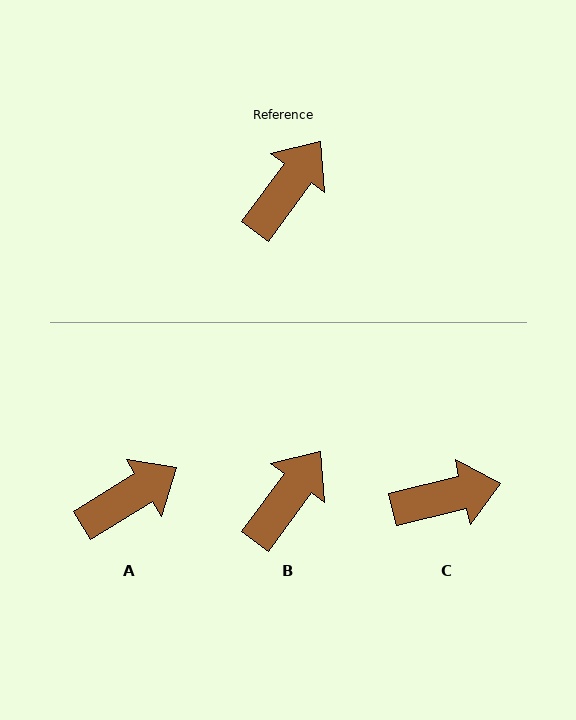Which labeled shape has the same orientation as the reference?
B.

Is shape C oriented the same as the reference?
No, it is off by about 40 degrees.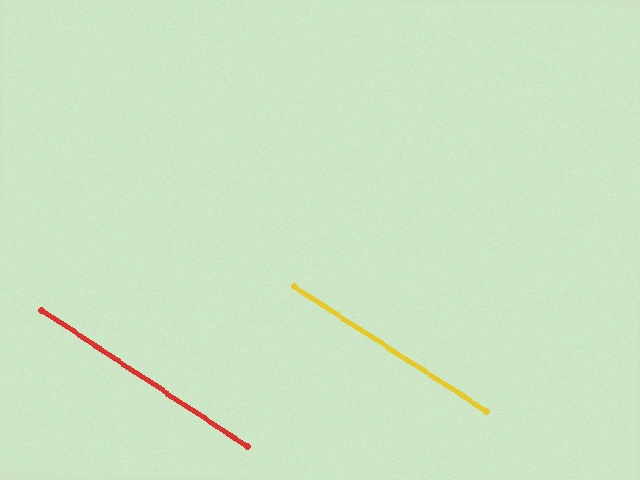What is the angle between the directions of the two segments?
Approximately 1 degree.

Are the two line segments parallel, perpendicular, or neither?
Parallel — their directions differ by only 0.7°.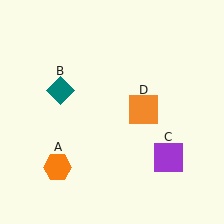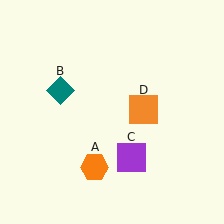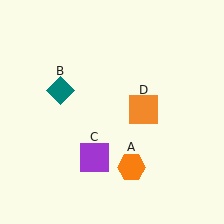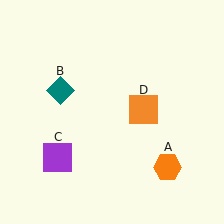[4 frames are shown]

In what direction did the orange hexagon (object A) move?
The orange hexagon (object A) moved right.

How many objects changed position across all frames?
2 objects changed position: orange hexagon (object A), purple square (object C).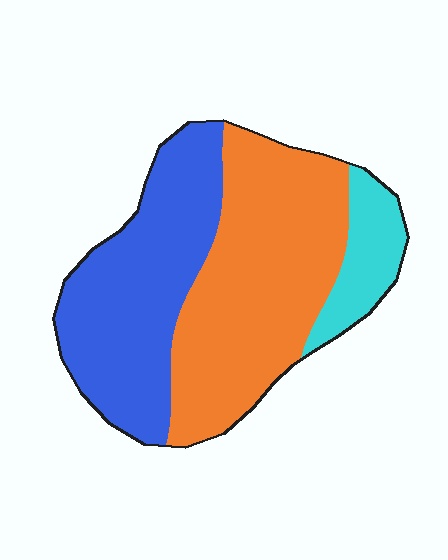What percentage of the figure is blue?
Blue takes up about two fifths (2/5) of the figure.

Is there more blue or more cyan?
Blue.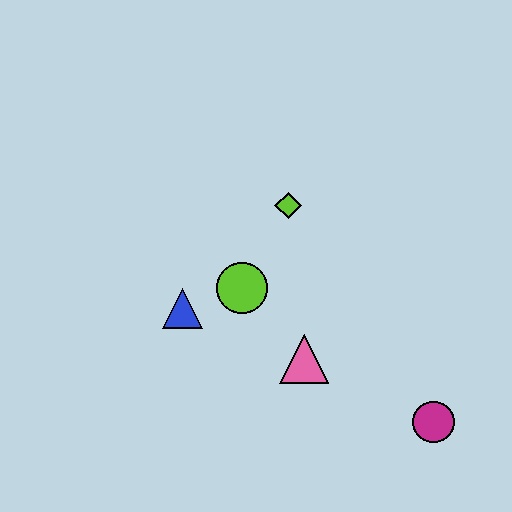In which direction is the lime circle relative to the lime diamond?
The lime circle is below the lime diamond.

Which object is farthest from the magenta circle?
The blue triangle is farthest from the magenta circle.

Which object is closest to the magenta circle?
The pink triangle is closest to the magenta circle.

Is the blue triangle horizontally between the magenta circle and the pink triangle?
No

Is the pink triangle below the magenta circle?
No